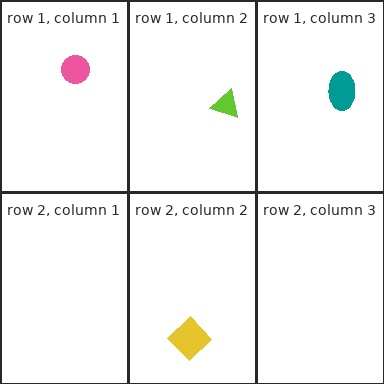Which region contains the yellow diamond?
The row 2, column 2 region.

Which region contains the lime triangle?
The row 1, column 2 region.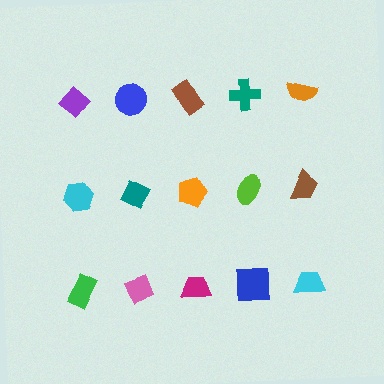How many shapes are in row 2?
5 shapes.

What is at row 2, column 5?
A brown trapezoid.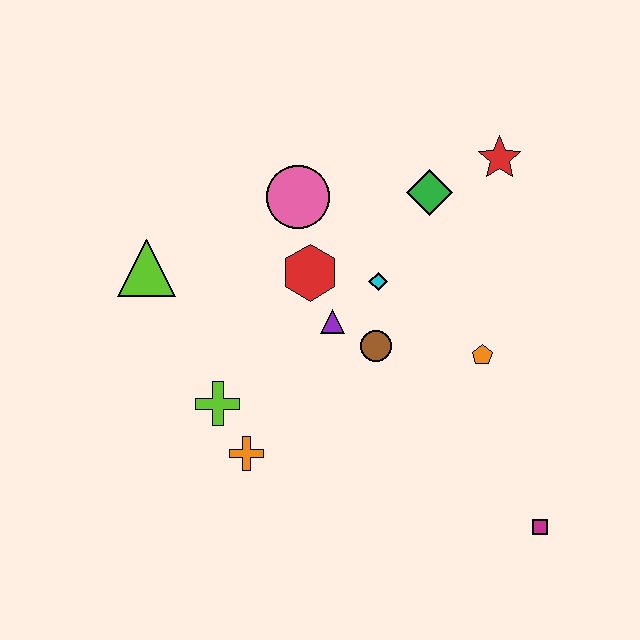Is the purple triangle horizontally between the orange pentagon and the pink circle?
Yes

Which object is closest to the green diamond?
The red star is closest to the green diamond.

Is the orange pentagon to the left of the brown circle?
No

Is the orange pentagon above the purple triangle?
No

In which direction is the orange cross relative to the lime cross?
The orange cross is below the lime cross.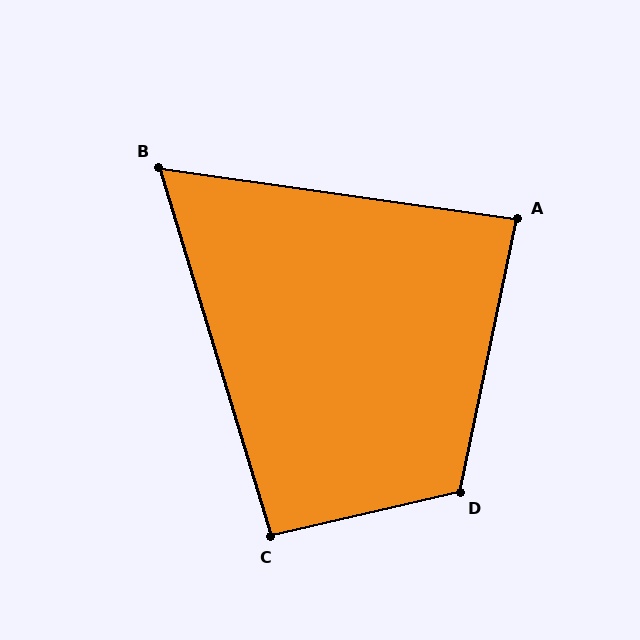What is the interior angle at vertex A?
Approximately 86 degrees (approximately right).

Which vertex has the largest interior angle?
D, at approximately 115 degrees.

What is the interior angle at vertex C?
Approximately 94 degrees (approximately right).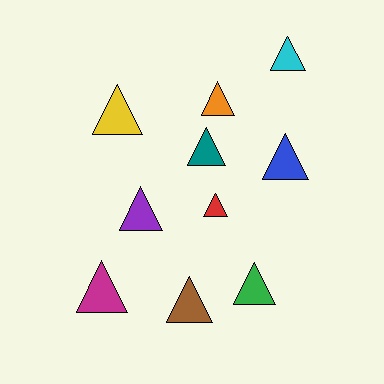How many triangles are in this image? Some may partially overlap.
There are 10 triangles.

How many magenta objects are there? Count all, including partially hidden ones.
There is 1 magenta object.